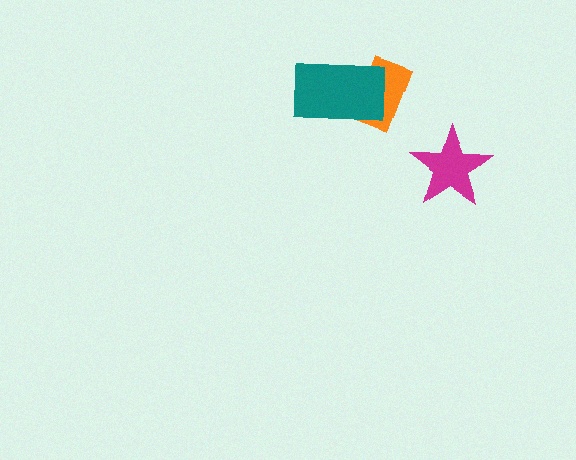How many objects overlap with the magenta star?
0 objects overlap with the magenta star.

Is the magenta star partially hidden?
No, no other shape covers it.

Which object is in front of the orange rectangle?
The teal rectangle is in front of the orange rectangle.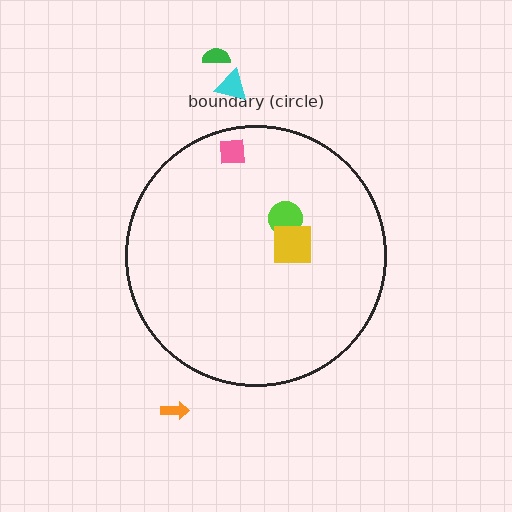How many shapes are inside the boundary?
3 inside, 3 outside.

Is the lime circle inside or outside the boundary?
Inside.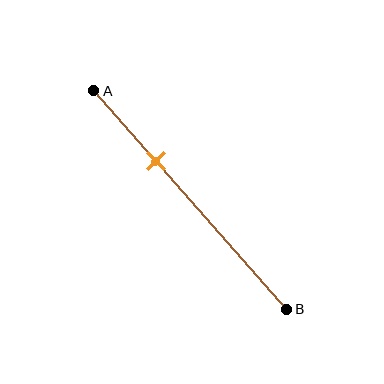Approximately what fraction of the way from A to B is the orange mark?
The orange mark is approximately 30% of the way from A to B.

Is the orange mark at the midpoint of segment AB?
No, the mark is at about 30% from A, not at the 50% midpoint.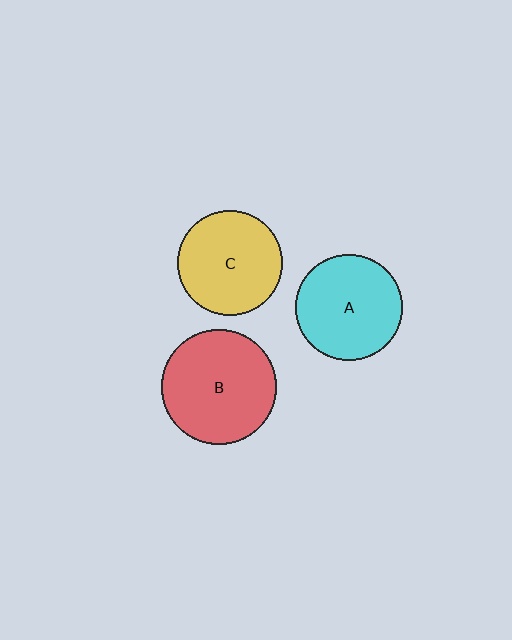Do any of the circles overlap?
No, none of the circles overlap.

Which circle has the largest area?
Circle B (red).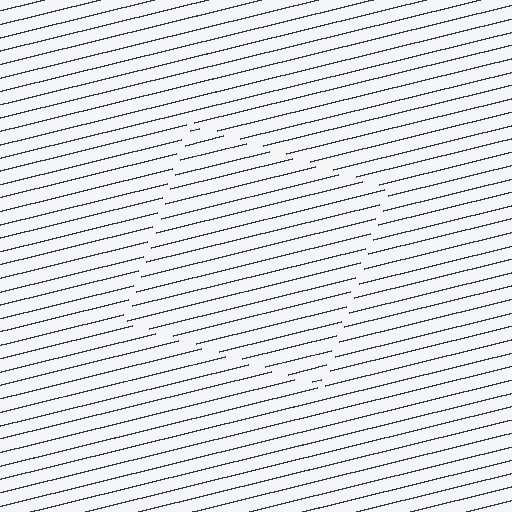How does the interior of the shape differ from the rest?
The interior of the shape contains the same grating, shifted by half a period — the contour is defined by the phase discontinuity where line-ends from the inner and outer gratings abut.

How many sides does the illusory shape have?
4 sides — the line-ends trace a square.